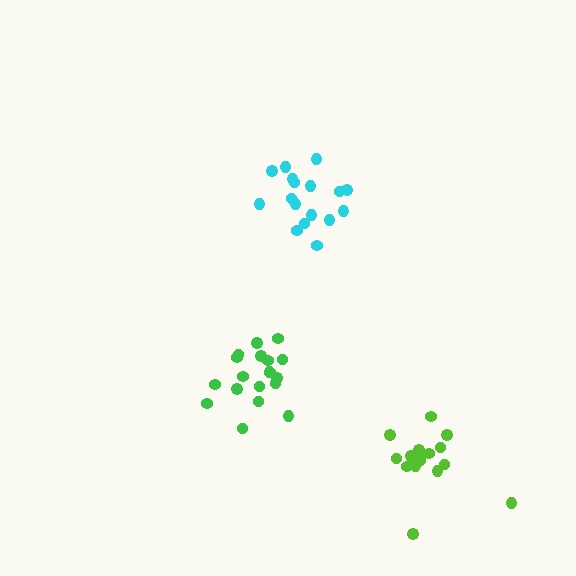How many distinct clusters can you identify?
There are 3 distinct clusters.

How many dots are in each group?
Group 1: 19 dots, Group 2: 17 dots, Group 3: 15 dots (51 total).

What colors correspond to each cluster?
The clusters are colored: green, cyan, lime.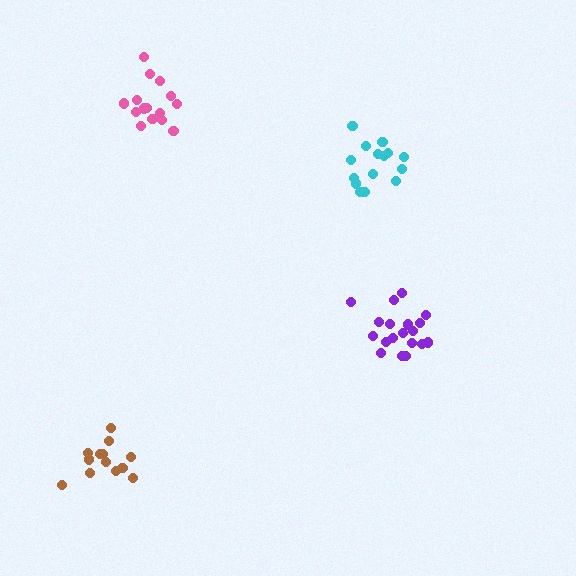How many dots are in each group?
Group 1: 16 dots, Group 2: 16 dots, Group 3: 15 dots, Group 4: 19 dots (66 total).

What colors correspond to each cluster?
The clusters are colored: pink, cyan, brown, purple.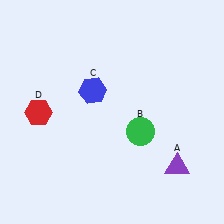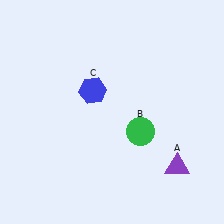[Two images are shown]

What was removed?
The red hexagon (D) was removed in Image 2.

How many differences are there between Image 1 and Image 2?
There is 1 difference between the two images.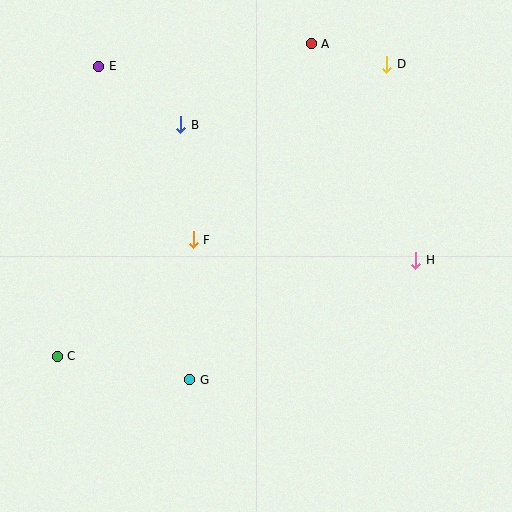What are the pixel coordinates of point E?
Point E is at (99, 66).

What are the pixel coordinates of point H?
Point H is at (416, 260).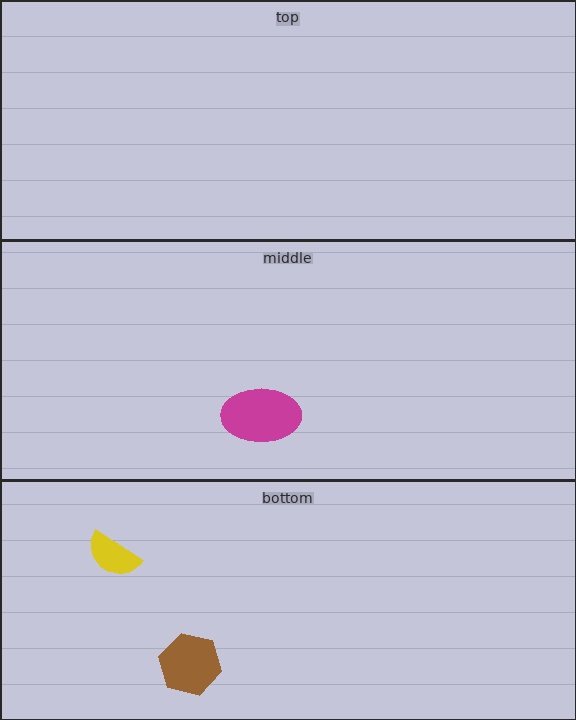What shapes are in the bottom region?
The brown hexagon, the yellow semicircle.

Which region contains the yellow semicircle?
The bottom region.